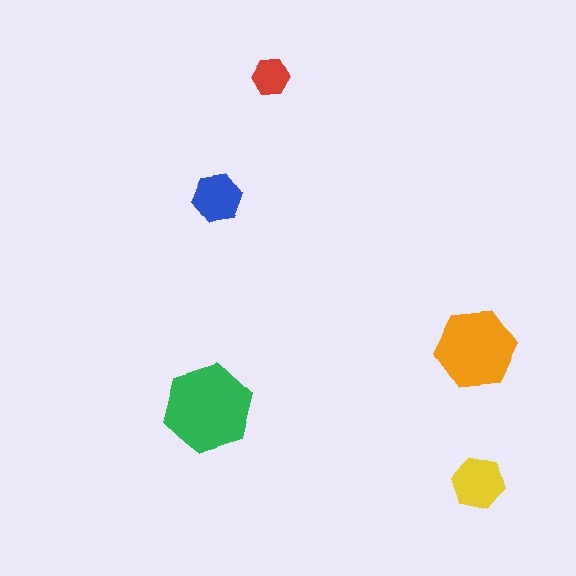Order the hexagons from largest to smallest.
the green one, the orange one, the yellow one, the blue one, the red one.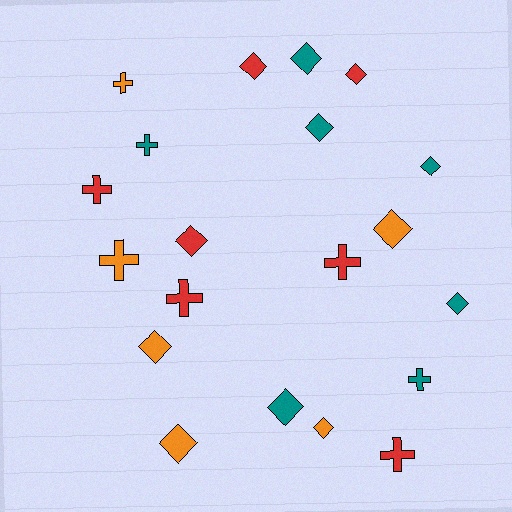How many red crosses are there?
There are 4 red crosses.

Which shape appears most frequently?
Diamond, with 12 objects.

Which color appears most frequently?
Teal, with 7 objects.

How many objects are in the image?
There are 20 objects.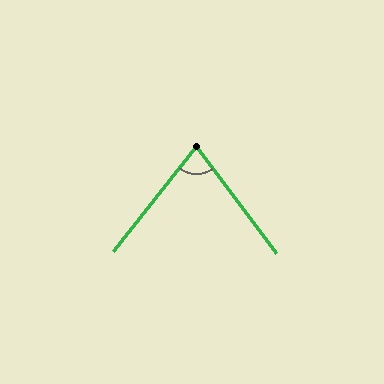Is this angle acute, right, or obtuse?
It is acute.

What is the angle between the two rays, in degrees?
Approximately 75 degrees.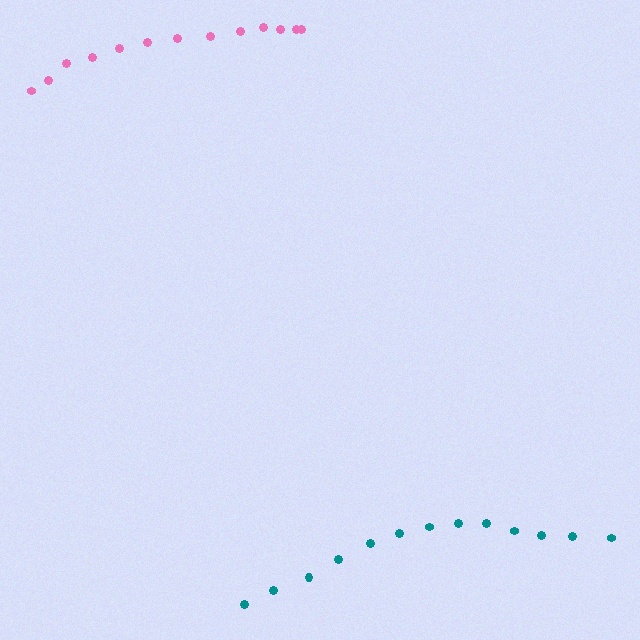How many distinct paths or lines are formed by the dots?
There are 2 distinct paths.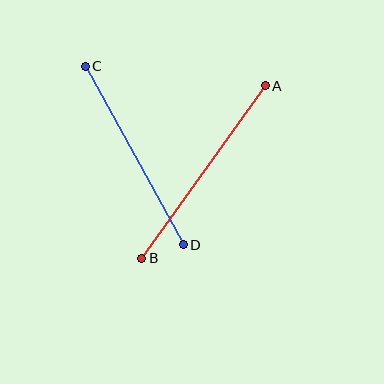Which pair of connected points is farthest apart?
Points A and B are farthest apart.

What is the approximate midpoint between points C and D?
The midpoint is at approximately (134, 156) pixels.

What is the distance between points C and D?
The distance is approximately 203 pixels.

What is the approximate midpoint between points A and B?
The midpoint is at approximately (203, 172) pixels.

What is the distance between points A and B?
The distance is approximately 212 pixels.